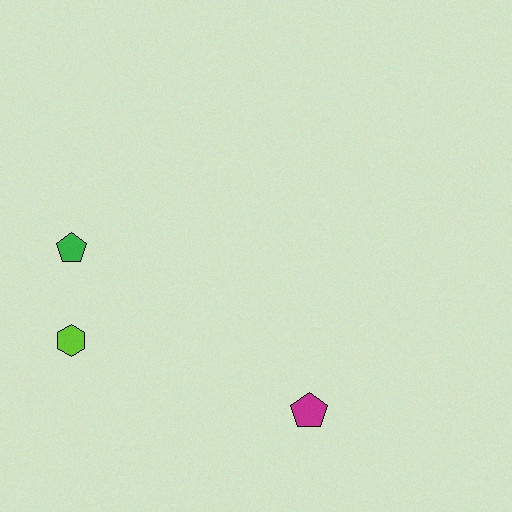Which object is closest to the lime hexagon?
The green pentagon is closest to the lime hexagon.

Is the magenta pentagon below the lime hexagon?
Yes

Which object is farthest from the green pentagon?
The magenta pentagon is farthest from the green pentagon.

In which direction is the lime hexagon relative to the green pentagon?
The lime hexagon is below the green pentagon.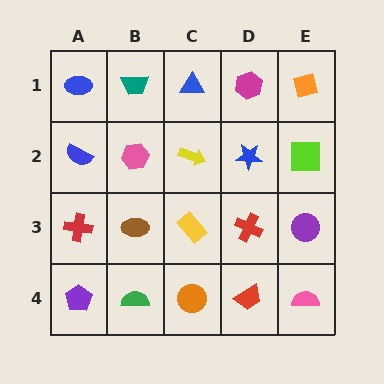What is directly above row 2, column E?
An orange square.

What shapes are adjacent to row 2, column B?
A teal trapezoid (row 1, column B), a brown ellipse (row 3, column B), a blue semicircle (row 2, column A), a yellow arrow (row 2, column C).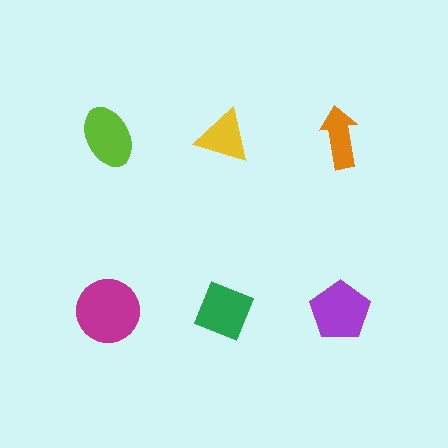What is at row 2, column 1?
A magenta circle.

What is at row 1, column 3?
An orange arrow.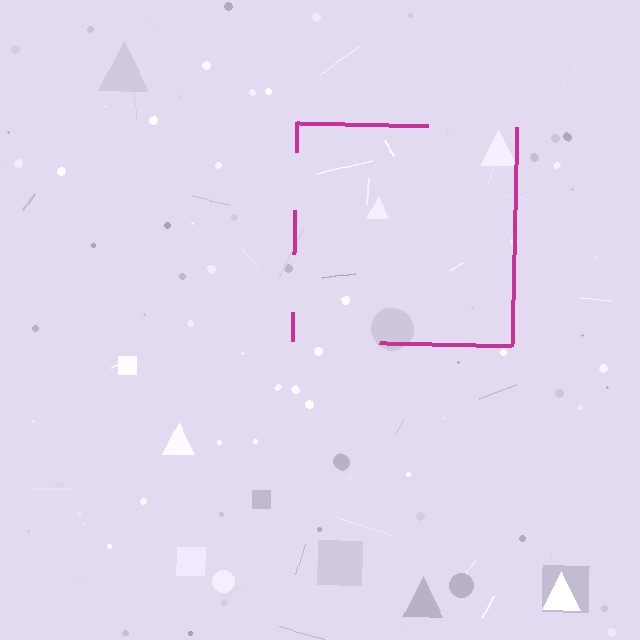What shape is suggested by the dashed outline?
The dashed outline suggests a square.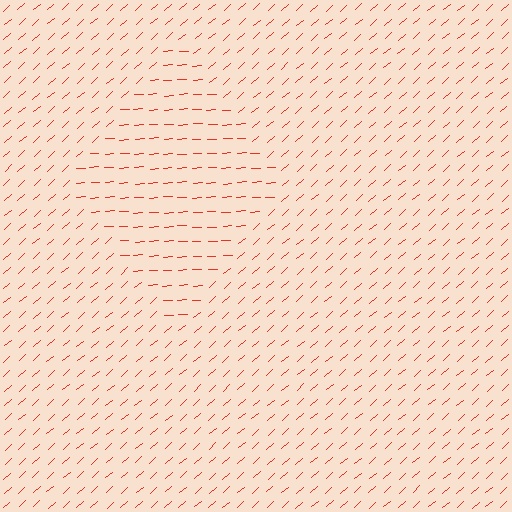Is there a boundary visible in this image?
Yes, there is a texture boundary formed by a change in line orientation.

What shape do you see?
I see a diamond.